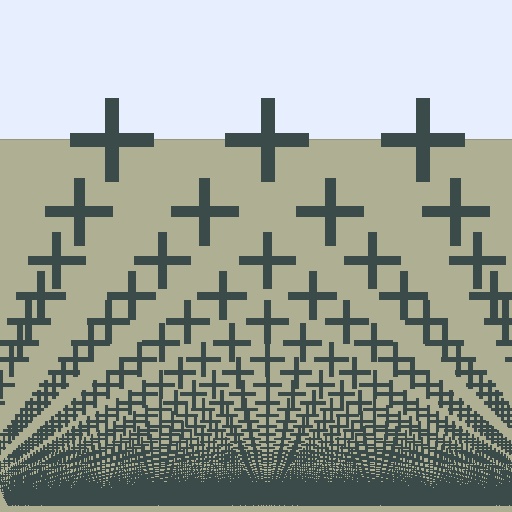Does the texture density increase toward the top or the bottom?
Density increases toward the bottom.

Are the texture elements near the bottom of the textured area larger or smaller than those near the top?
Smaller. The gradient is inverted — elements near the bottom are smaller and denser.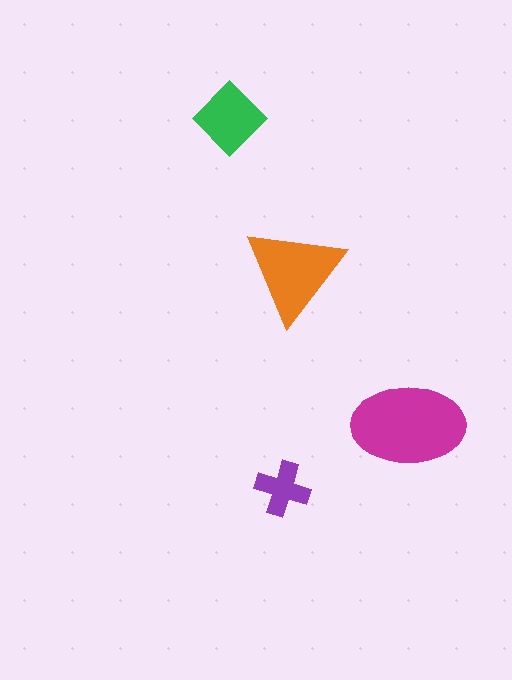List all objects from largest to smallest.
The magenta ellipse, the orange triangle, the green diamond, the purple cross.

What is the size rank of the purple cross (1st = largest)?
4th.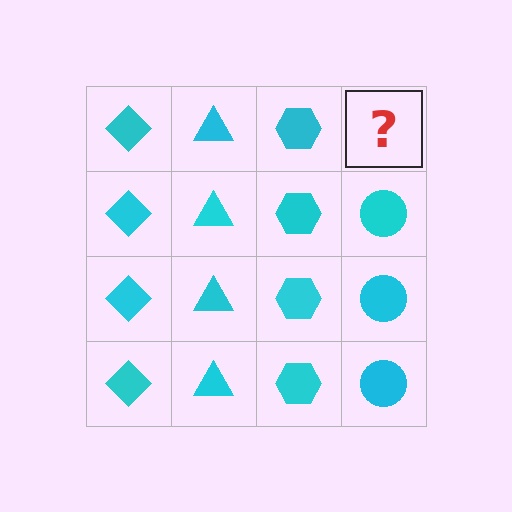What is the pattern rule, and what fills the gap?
The rule is that each column has a consistent shape. The gap should be filled with a cyan circle.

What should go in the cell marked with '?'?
The missing cell should contain a cyan circle.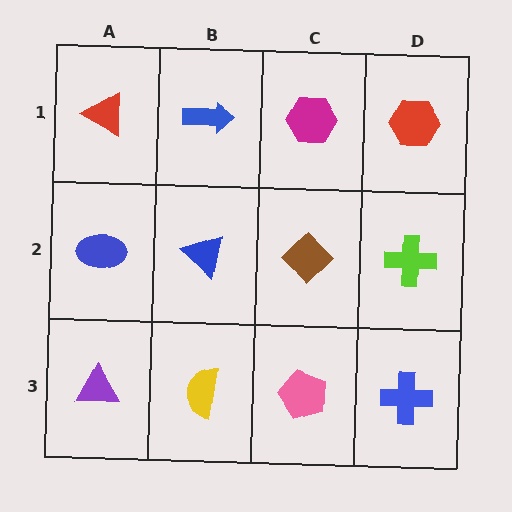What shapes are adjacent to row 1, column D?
A lime cross (row 2, column D), a magenta hexagon (row 1, column C).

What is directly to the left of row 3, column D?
A pink pentagon.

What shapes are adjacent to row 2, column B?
A blue arrow (row 1, column B), a yellow semicircle (row 3, column B), a blue ellipse (row 2, column A), a brown diamond (row 2, column C).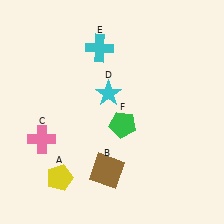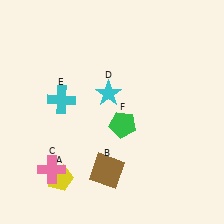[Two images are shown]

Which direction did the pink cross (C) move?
The pink cross (C) moved down.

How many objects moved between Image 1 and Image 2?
2 objects moved between the two images.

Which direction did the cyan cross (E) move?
The cyan cross (E) moved down.